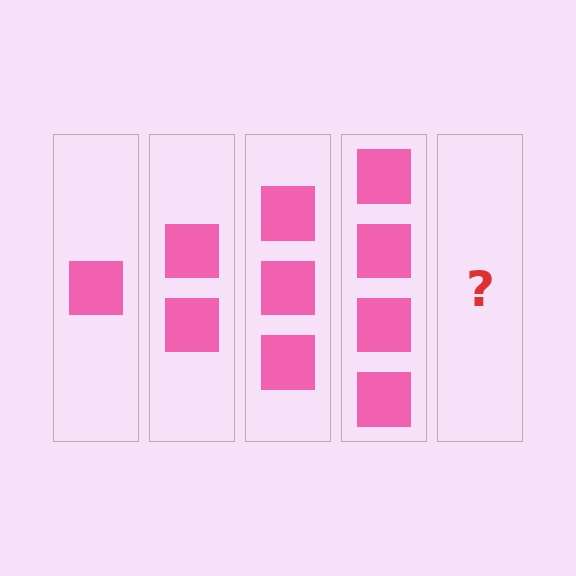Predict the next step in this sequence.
The next step is 5 squares.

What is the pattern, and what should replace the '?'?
The pattern is that each step adds one more square. The '?' should be 5 squares.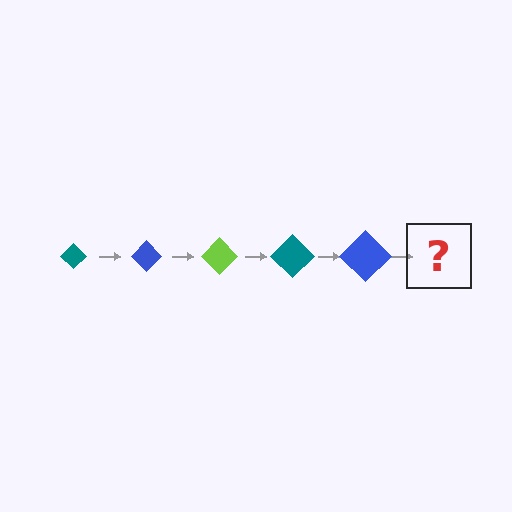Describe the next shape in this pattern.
It should be a lime diamond, larger than the previous one.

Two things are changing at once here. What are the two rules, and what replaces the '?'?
The two rules are that the diamond grows larger each step and the color cycles through teal, blue, and lime. The '?' should be a lime diamond, larger than the previous one.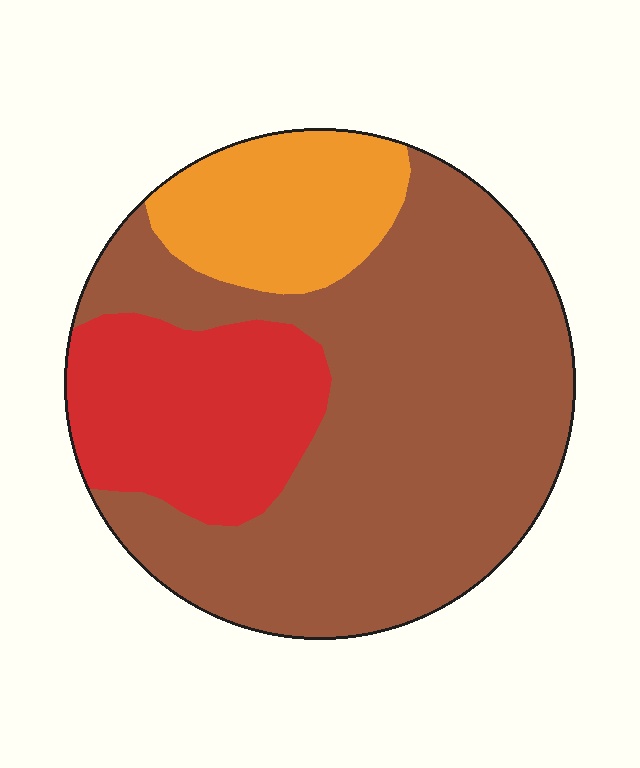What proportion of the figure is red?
Red covers 22% of the figure.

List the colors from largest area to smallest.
From largest to smallest: brown, red, orange.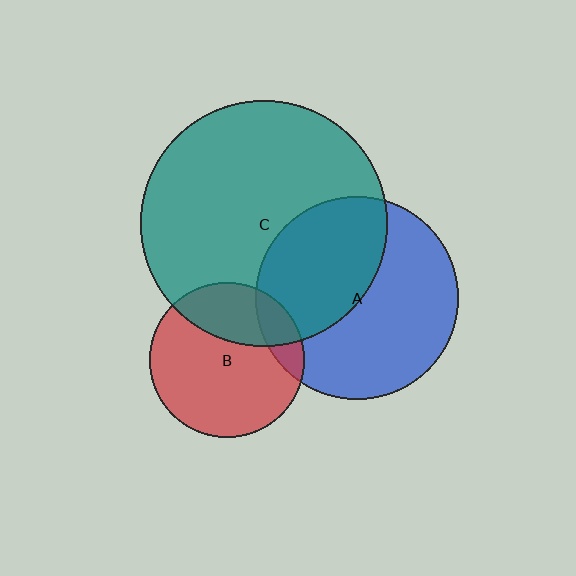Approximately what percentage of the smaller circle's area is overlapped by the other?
Approximately 45%.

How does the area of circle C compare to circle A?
Approximately 1.5 times.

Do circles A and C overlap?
Yes.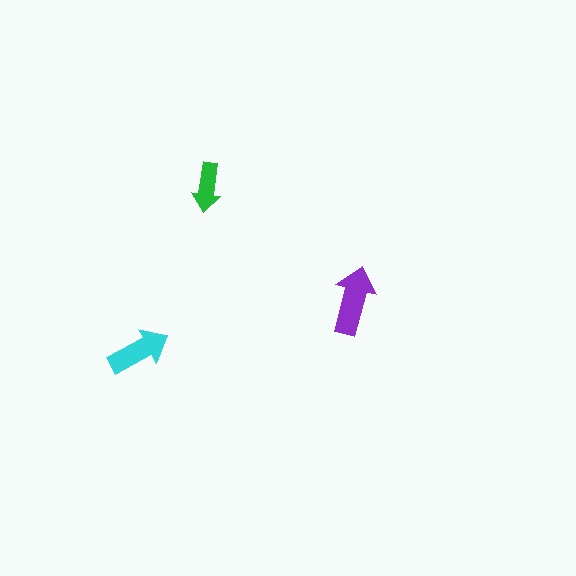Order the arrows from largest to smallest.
the purple one, the cyan one, the green one.